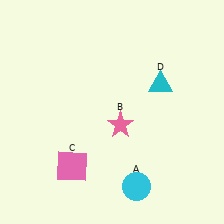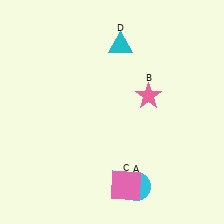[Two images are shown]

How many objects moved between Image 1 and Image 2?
3 objects moved between the two images.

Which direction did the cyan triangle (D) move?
The cyan triangle (D) moved left.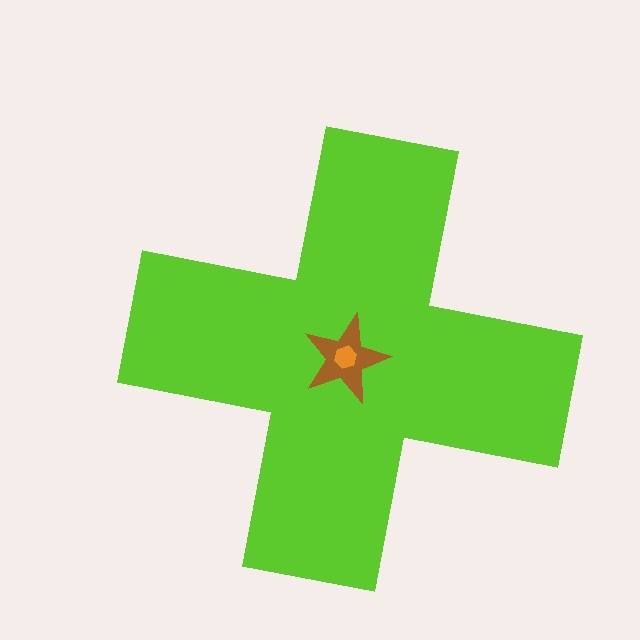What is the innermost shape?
The orange hexagon.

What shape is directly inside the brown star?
The orange hexagon.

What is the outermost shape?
The lime cross.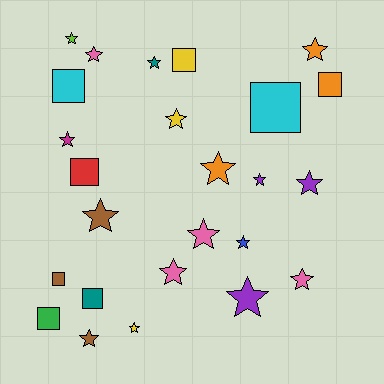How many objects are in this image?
There are 25 objects.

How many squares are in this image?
There are 8 squares.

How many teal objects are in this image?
There are 2 teal objects.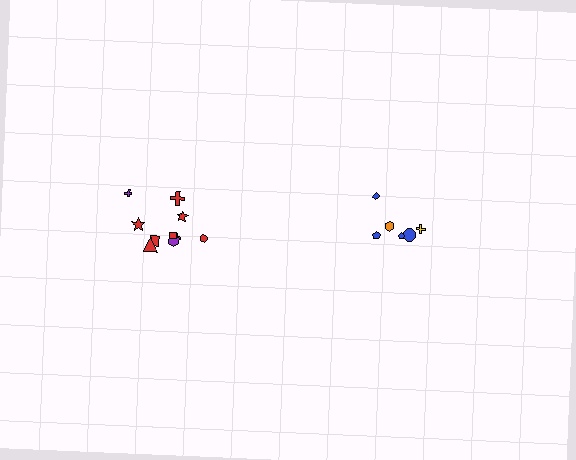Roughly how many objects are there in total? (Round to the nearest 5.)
Roughly 15 objects in total.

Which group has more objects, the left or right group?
The left group.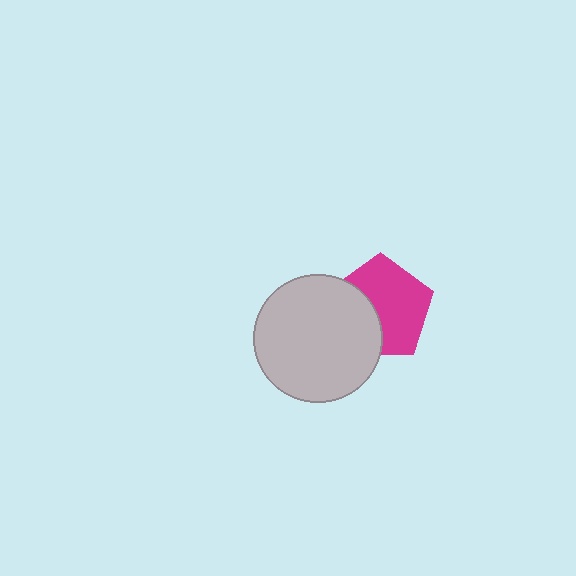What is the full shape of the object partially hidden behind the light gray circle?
The partially hidden object is a magenta pentagon.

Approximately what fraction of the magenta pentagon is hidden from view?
Roughly 38% of the magenta pentagon is hidden behind the light gray circle.